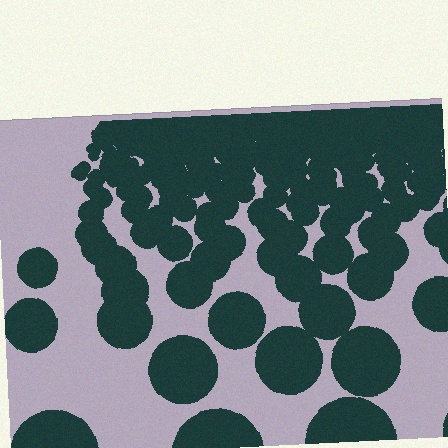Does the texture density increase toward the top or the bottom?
Density increases toward the top.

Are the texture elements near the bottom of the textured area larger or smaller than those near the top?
Larger. Near the bottom, elements are closer to the viewer and appear at a bigger on-screen size.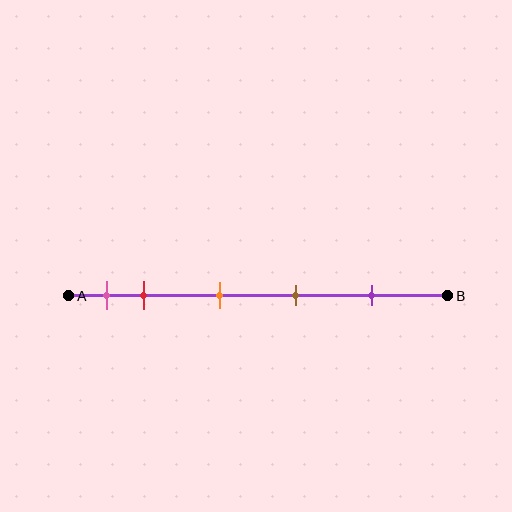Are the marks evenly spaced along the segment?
No, the marks are not evenly spaced.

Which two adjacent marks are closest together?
The pink and red marks are the closest adjacent pair.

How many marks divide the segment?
There are 5 marks dividing the segment.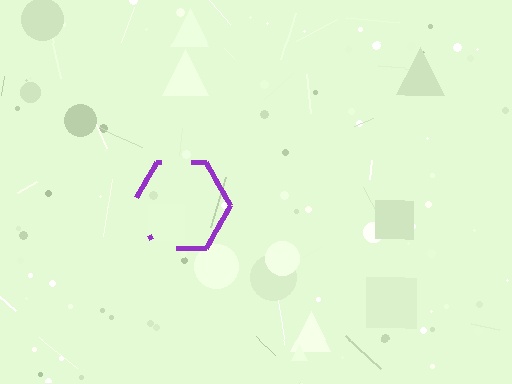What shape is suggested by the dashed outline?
The dashed outline suggests a hexagon.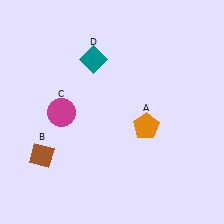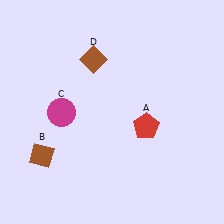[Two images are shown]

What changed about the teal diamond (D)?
In Image 1, D is teal. In Image 2, it changed to brown.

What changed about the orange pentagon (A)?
In Image 1, A is orange. In Image 2, it changed to red.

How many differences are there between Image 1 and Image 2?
There are 2 differences between the two images.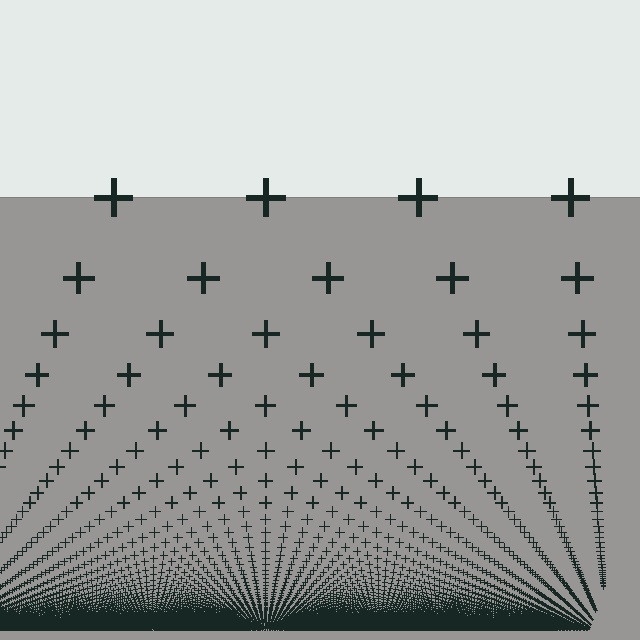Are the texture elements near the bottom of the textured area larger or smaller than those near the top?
Smaller. The gradient is inverted — elements near the bottom are smaller and denser.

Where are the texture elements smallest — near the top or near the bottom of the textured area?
Near the bottom.